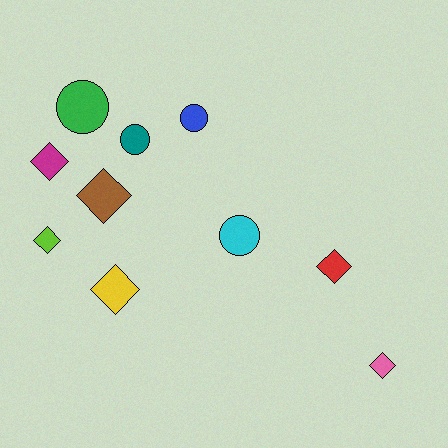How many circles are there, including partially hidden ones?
There are 4 circles.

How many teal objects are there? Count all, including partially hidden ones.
There is 1 teal object.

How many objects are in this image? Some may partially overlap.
There are 10 objects.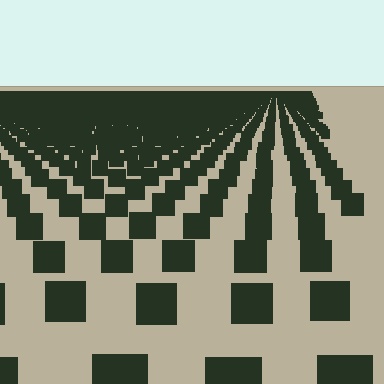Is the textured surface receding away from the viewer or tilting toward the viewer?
The surface is receding away from the viewer. Texture elements get smaller and denser toward the top.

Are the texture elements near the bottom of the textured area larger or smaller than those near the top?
Larger. Near the bottom, elements are closer to the viewer and appear at a bigger on-screen size.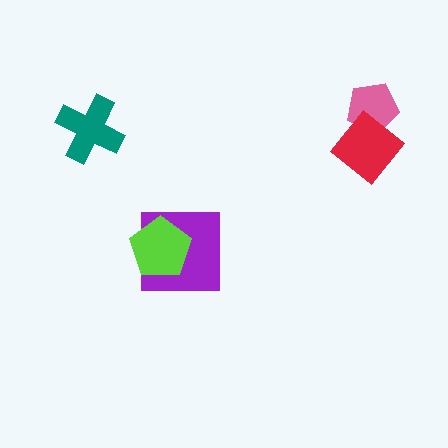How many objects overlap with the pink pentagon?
1 object overlaps with the pink pentagon.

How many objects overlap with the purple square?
1 object overlaps with the purple square.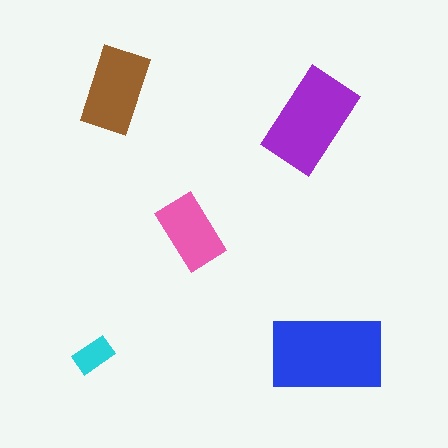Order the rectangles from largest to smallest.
the blue one, the purple one, the brown one, the pink one, the cyan one.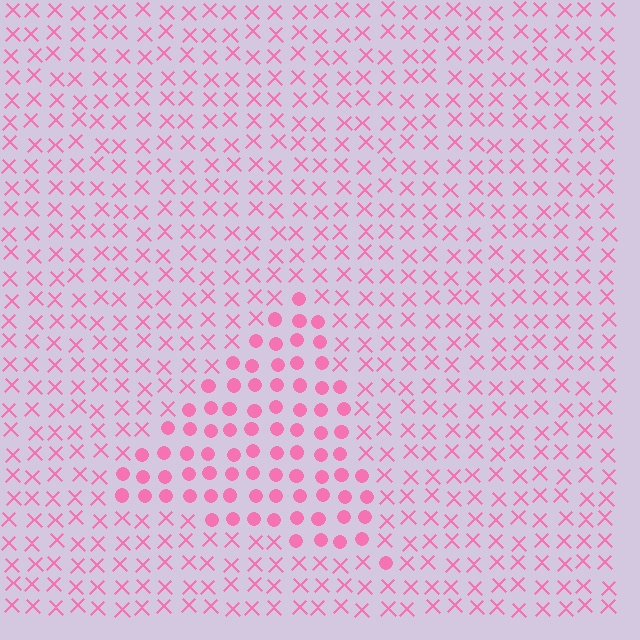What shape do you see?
I see a triangle.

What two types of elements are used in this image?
The image uses circles inside the triangle region and X marks outside it.